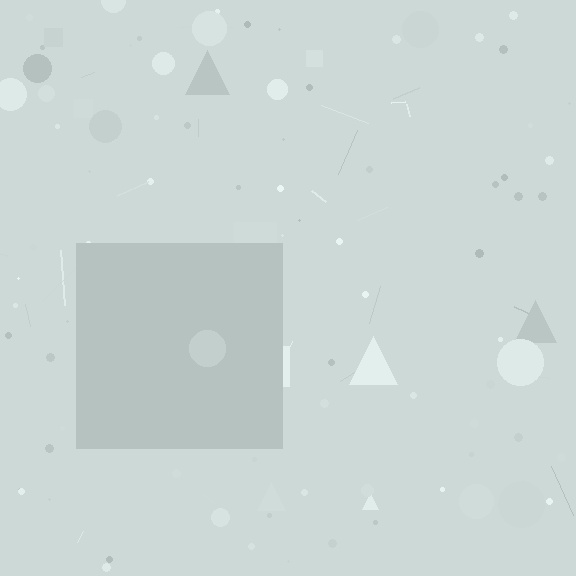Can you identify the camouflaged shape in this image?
The camouflaged shape is a square.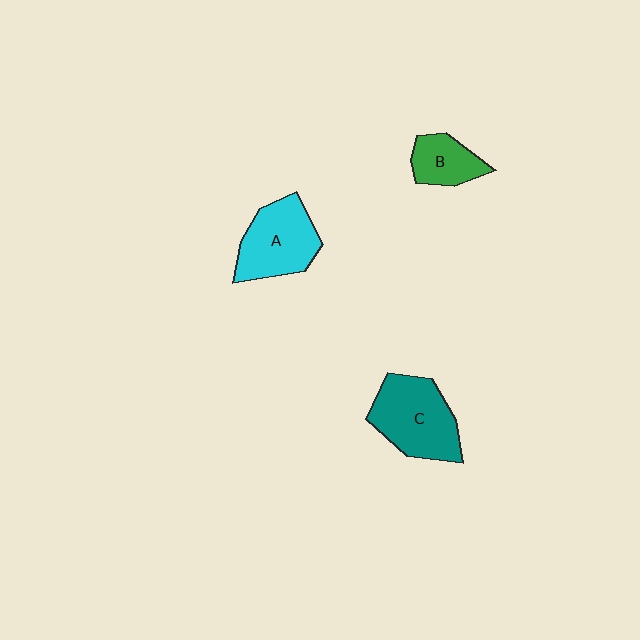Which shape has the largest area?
Shape C (teal).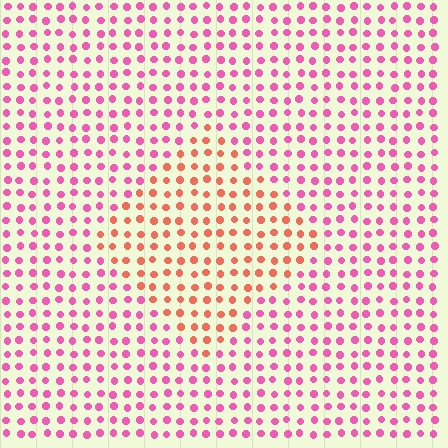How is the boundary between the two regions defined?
The boundary is defined purely by a slight shift in hue (about 44 degrees). Spacing, size, and orientation are identical on both sides.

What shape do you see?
I see a diamond.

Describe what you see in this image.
The image is filled with small pink elements in a uniform arrangement. A diamond-shaped region is visible where the elements are tinted to a slightly different hue, forming a subtle color boundary.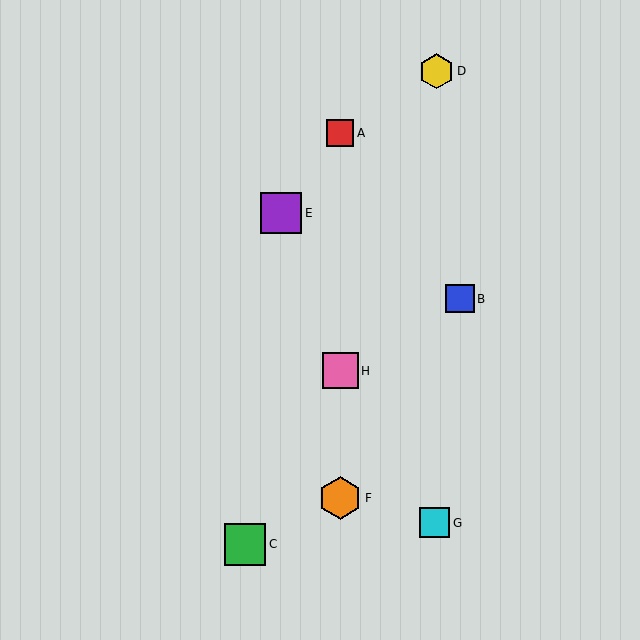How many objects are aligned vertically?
3 objects (A, F, H) are aligned vertically.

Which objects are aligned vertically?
Objects A, F, H are aligned vertically.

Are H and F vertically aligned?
Yes, both are at x≈340.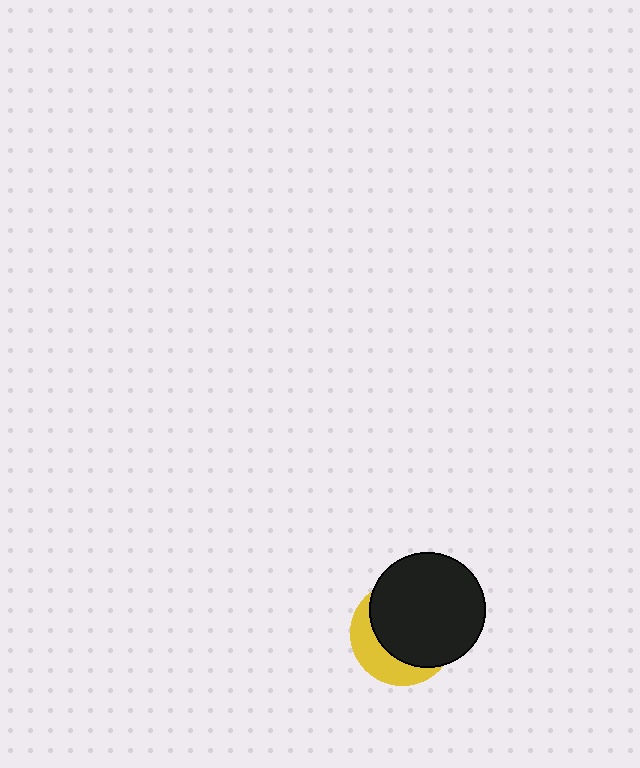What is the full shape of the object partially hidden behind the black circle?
The partially hidden object is a yellow circle.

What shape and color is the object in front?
The object in front is a black circle.